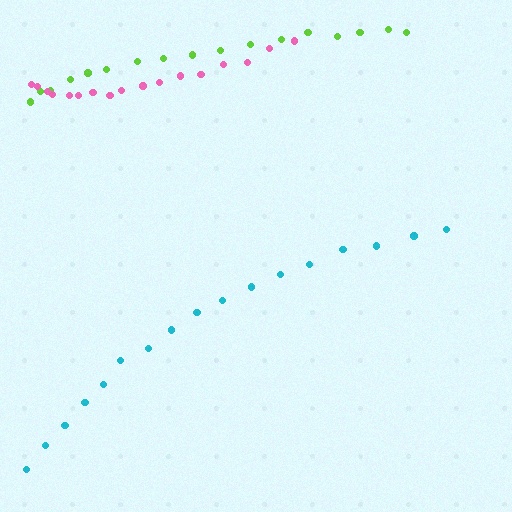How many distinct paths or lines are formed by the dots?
There are 3 distinct paths.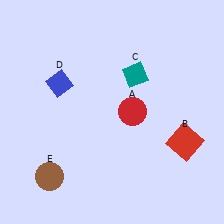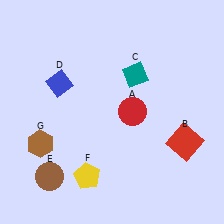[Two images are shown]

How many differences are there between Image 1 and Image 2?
There are 2 differences between the two images.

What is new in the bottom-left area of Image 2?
A brown hexagon (G) was added in the bottom-left area of Image 2.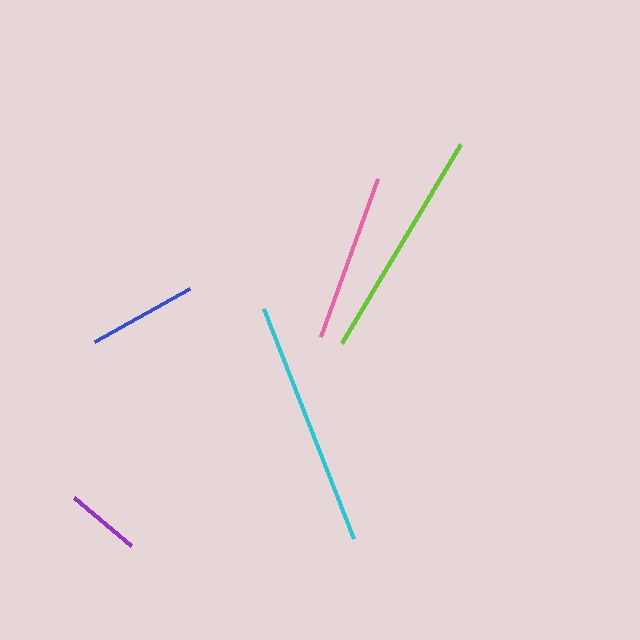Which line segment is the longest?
The cyan line is the longest at approximately 248 pixels.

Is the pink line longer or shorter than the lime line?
The lime line is longer than the pink line.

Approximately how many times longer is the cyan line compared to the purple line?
The cyan line is approximately 3.3 times the length of the purple line.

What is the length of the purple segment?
The purple segment is approximately 74 pixels long.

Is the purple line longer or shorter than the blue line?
The blue line is longer than the purple line.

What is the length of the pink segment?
The pink segment is approximately 168 pixels long.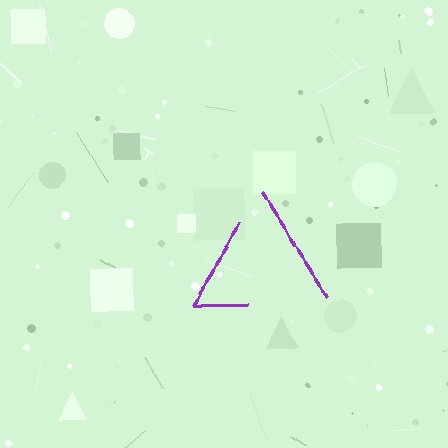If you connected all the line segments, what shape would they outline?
They would outline a triangle.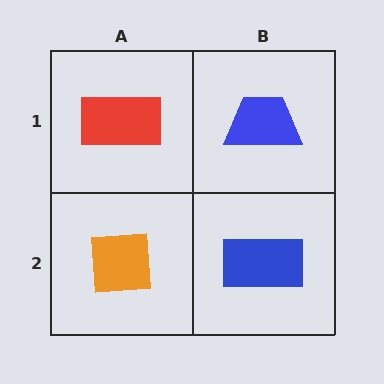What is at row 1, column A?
A red rectangle.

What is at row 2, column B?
A blue rectangle.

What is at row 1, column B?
A blue trapezoid.